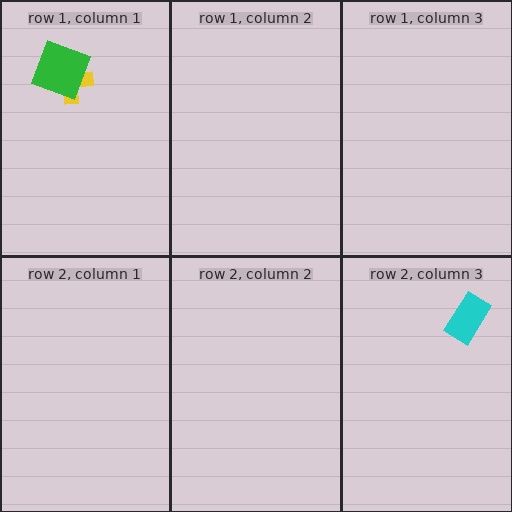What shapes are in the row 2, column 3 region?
The cyan rectangle.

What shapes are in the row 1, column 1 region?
The yellow cross, the green square.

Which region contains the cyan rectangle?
The row 2, column 3 region.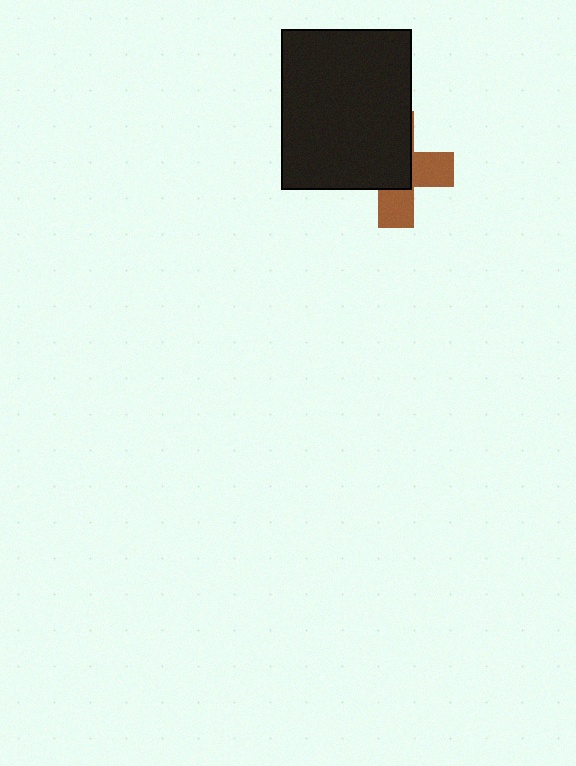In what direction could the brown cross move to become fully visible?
The brown cross could move toward the lower-right. That would shift it out from behind the black rectangle entirely.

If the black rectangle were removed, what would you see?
You would see the complete brown cross.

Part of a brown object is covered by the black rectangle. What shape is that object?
It is a cross.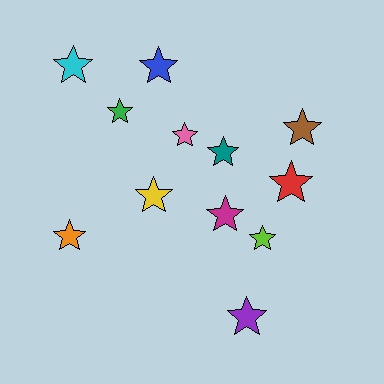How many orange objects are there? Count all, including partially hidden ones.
There is 1 orange object.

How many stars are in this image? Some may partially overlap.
There are 12 stars.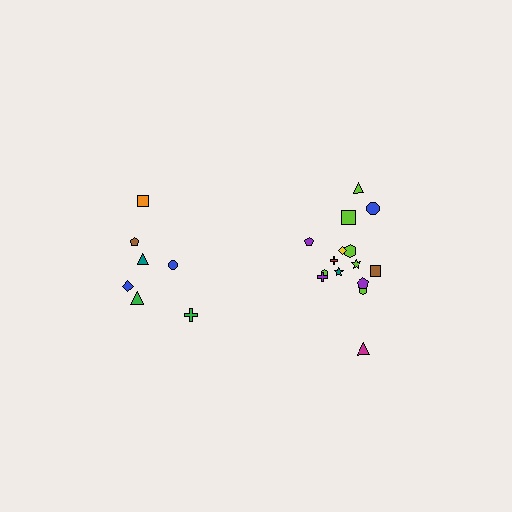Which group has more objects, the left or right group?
The right group.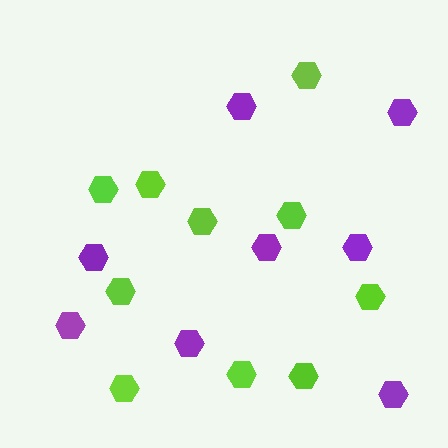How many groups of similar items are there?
There are 2 groups: one group of lime hexagons (10) and one group of purple hexagons (8).